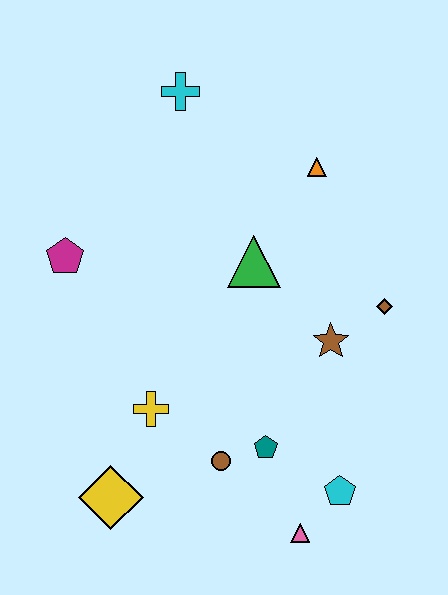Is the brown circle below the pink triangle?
No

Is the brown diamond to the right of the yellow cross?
Yes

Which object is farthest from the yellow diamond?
The cyan cross is farthest from the yellow diamond.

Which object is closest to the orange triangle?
The green triangle is closest to the orange triangle.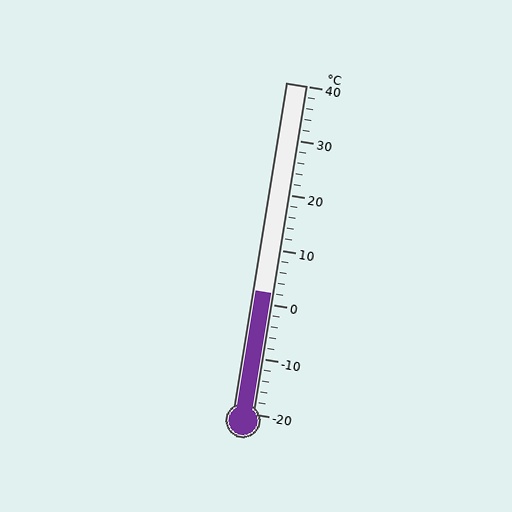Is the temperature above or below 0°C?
The temperature is above 0°C.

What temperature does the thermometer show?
The thermometer shows approximately 2°C.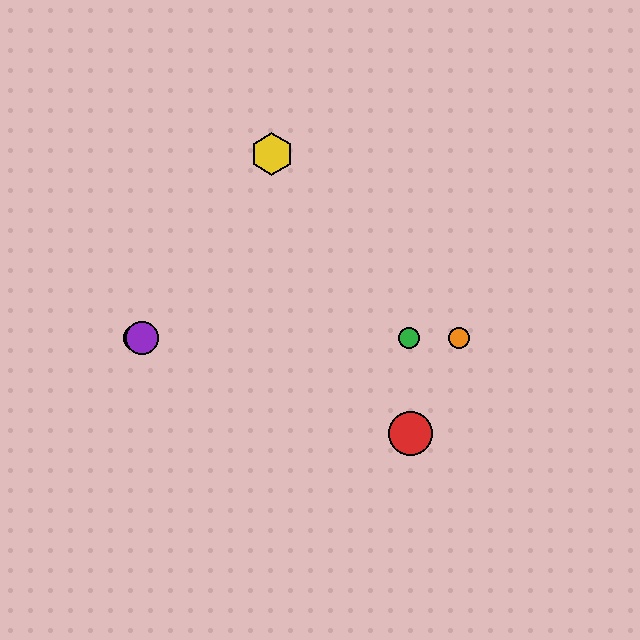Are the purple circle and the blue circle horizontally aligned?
Yes, both are at y≈338.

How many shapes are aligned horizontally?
4 shapes (the blue circle, the green circle, the purple circle, the orange circle) are aligned horizontally.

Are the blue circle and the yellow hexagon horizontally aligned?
No, the blue circle is at y≈338 and the yellow hexagon is at y≈154.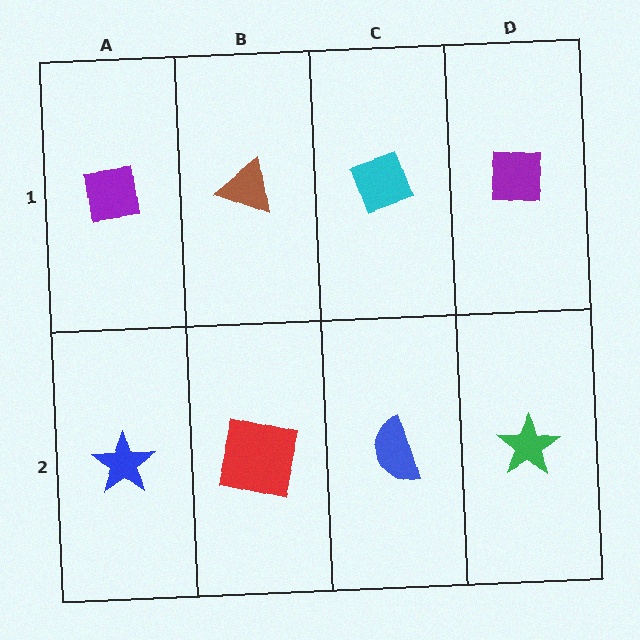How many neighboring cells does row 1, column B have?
3.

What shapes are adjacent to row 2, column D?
A purple square (row 1, column D), a blue semicircle (row 2, column C).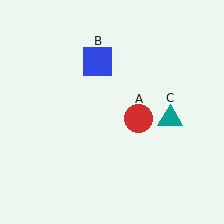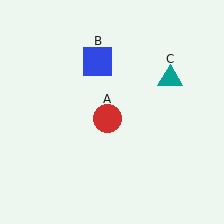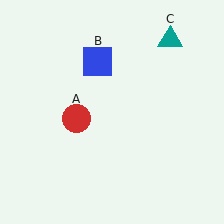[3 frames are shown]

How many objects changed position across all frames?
2 objects changed position: red circle (object A), teal triangle (object C).